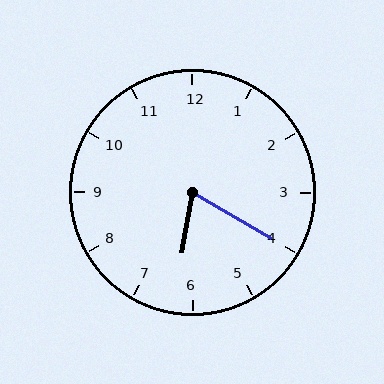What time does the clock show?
6:20.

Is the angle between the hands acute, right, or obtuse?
It is acute.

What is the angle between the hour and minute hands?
Approximately 70 degrees.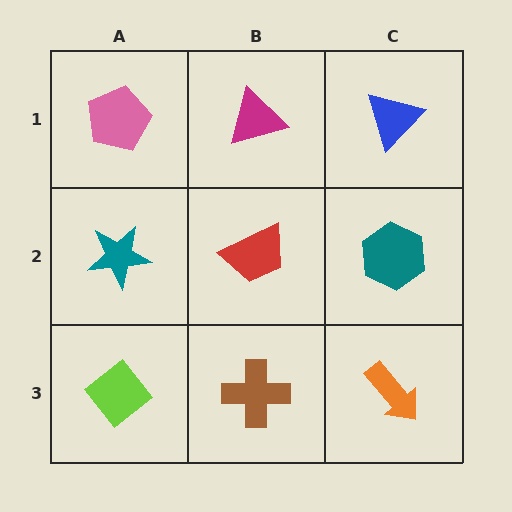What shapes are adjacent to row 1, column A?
A teal star (row 2, column A), a magenta triangle (row 1, column B).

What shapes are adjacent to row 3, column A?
A teal star (row 2, column A), a brown cross (row 3, column B).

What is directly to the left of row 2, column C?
A red trapezoid.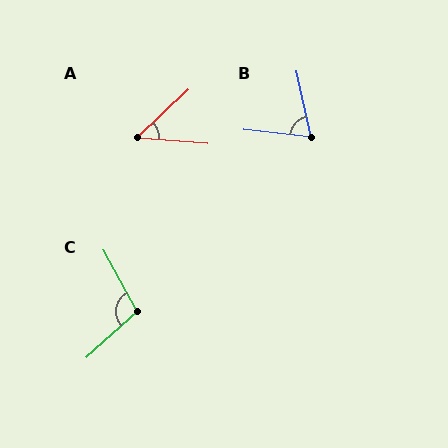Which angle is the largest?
C, at approximately 103 degrees.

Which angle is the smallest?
A, at approximately 48 degrees.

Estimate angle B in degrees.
Approximately 71 degrees.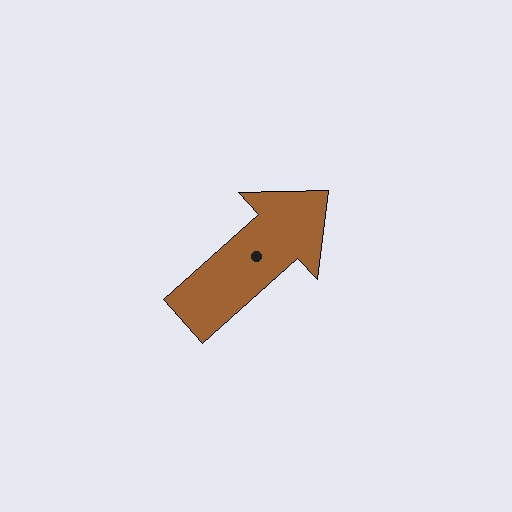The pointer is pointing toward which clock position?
Roughly 2 o'clock.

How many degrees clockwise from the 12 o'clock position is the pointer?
Approximately 48 degrees.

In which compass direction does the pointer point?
Northeast.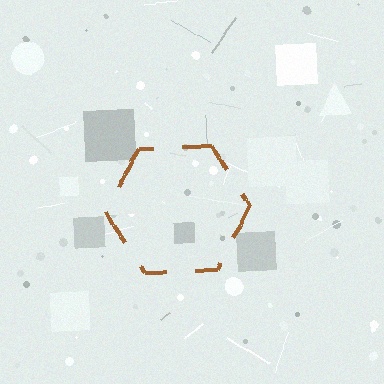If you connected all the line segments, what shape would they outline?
They would outline a hexagon.